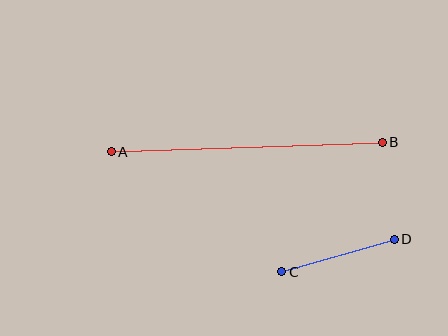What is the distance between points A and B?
The distance is approximately 271 pixels.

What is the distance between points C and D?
The distance is approximately 117 pixels.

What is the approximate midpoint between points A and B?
The midpoint is at approximately (247, 147) pixels.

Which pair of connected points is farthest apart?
Points A and B are farthest apart.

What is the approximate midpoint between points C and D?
The midpoint is at approximately (338, 256) pixels.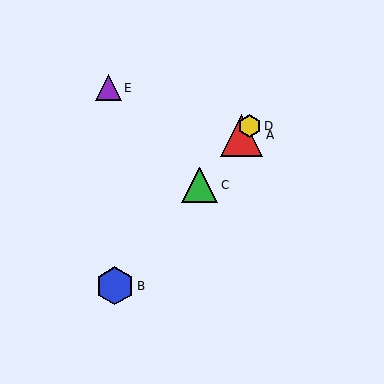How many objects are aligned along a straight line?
4 objects (A, B, C, D) are aligned along a straight line.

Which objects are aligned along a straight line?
Objects A, B, C, D are aligned along a straight line.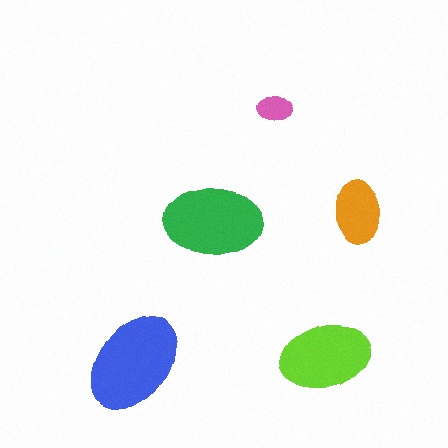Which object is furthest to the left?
The blue ellipse is leftmost.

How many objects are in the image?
There are 5 objects in the image.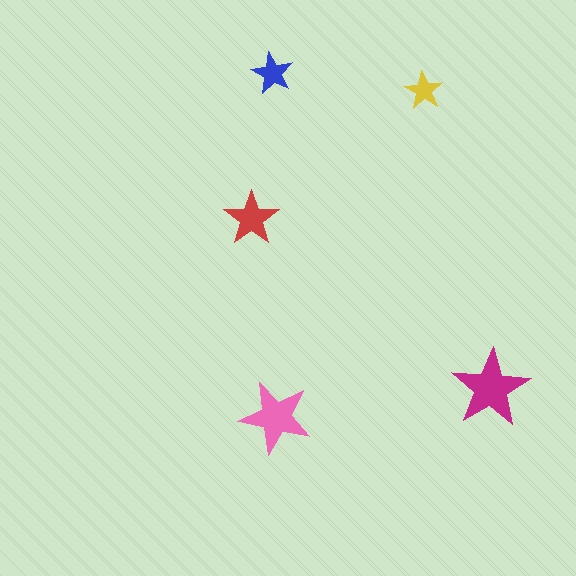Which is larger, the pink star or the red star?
The pink one.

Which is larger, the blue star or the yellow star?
The blue one.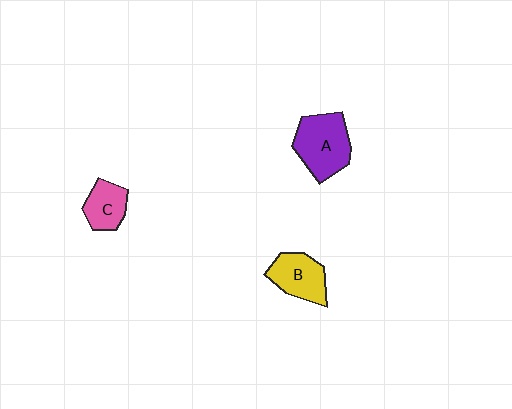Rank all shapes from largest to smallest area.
From largest to smallest: A (purple), B (yellow), C (pink).